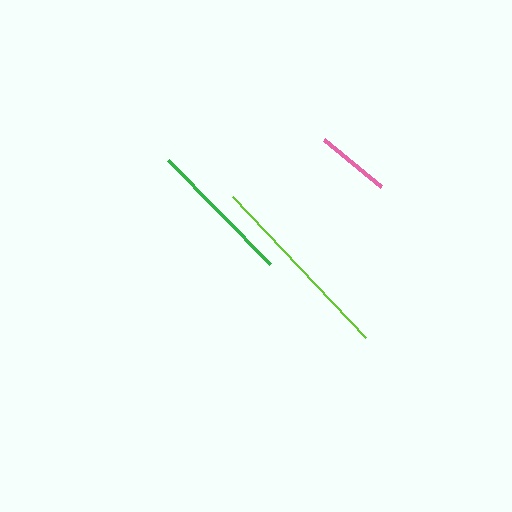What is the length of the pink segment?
The pink segment is approximately 74 pixels long.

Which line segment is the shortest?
The pink line is the shortest at approximately 74 pixels.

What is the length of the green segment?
The green segment is approximately 146 pixels long.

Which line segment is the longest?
The lime line is the longest at approximately 194 pixels.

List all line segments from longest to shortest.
From longest to shortest: lime, green, pink.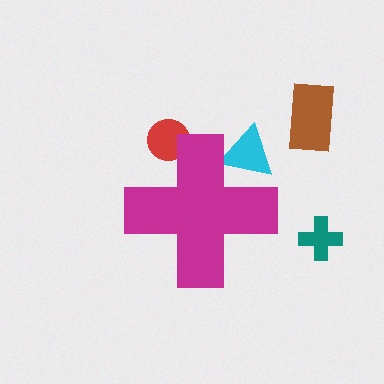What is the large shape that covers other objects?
A magenta cross.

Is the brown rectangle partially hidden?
No, the brown rectangle is fully visible.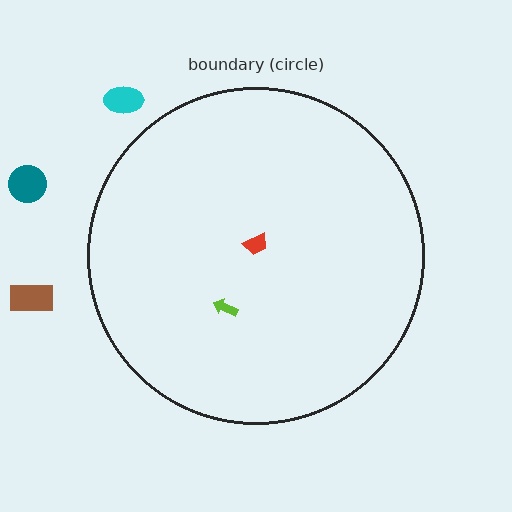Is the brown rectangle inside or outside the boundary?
Outside.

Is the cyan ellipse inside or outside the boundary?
Outside.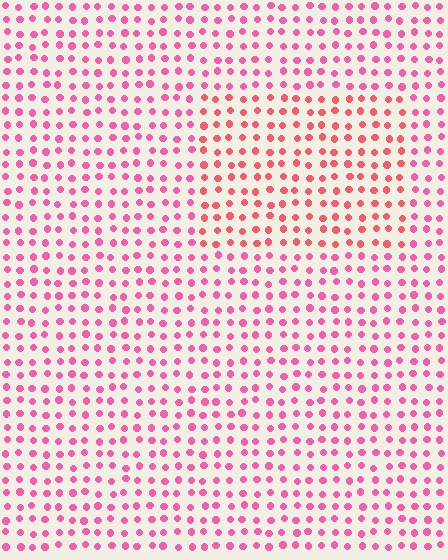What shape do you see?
I see a rectangle.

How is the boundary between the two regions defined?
The boundary is defined purely by a slight shift in hue (about 28 degrees). Spacing, size, and orientation are identical on both sides.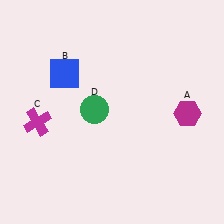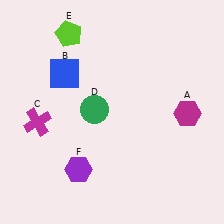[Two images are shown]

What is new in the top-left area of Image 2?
A lime pentagon (E) was added in the top-left area of Image 2.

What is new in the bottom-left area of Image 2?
A purple hexagon (F) was added in the bottom-left area of Image 2.